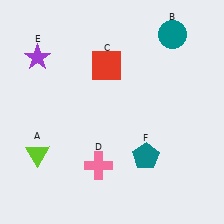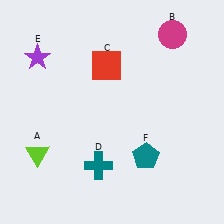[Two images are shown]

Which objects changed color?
B changed from teal to magenta. D changed from pink to teal.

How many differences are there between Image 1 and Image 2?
There are 2 differences between the two images.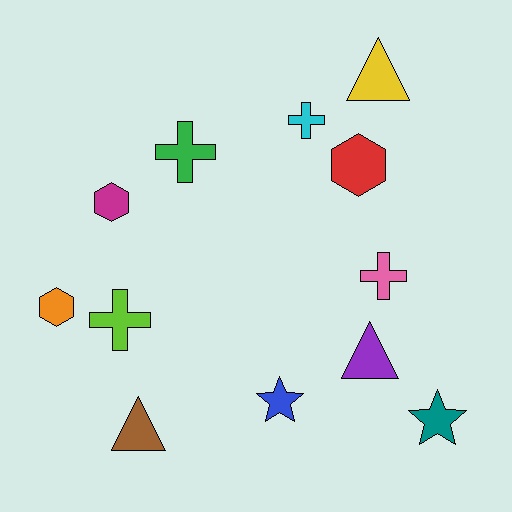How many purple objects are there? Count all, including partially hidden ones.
There is 1 purple object.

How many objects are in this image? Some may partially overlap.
There are 12 objects.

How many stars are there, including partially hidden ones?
There are 2 stars.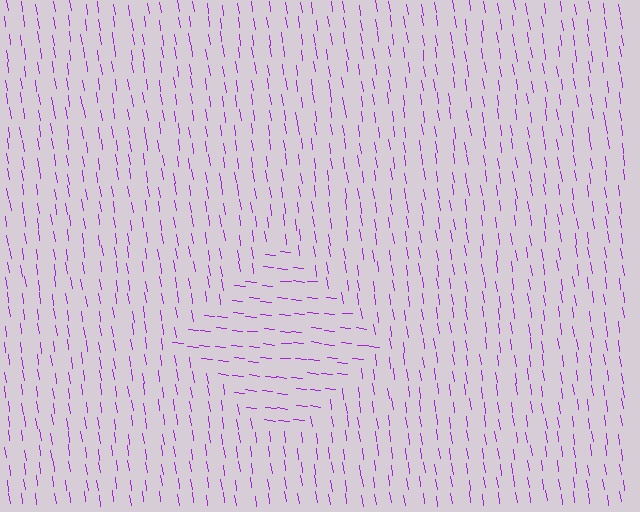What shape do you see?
I see a diamond.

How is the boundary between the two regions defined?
The boundary is defined purely by a change in line orientation (approximately 76 degrees difference). All lines are the same color and thickness.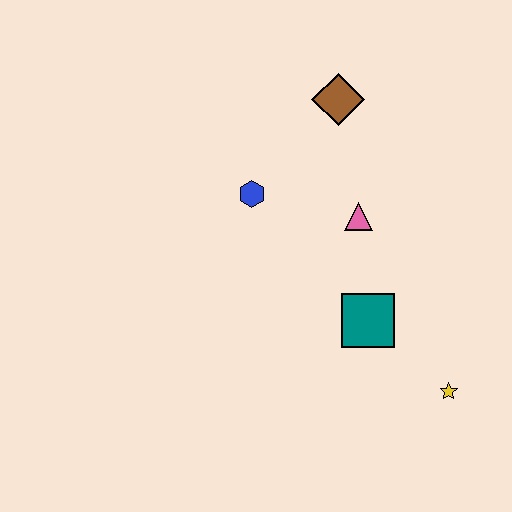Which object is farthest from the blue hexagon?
The yellow star is farthest from the blue hexagon.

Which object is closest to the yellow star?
The teal square is closest to the yellow star.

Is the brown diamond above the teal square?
Yes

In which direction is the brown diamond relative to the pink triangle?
The brown diamond is above the pink triangle.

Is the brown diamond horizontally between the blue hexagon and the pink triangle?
Yes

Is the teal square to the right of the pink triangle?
Yes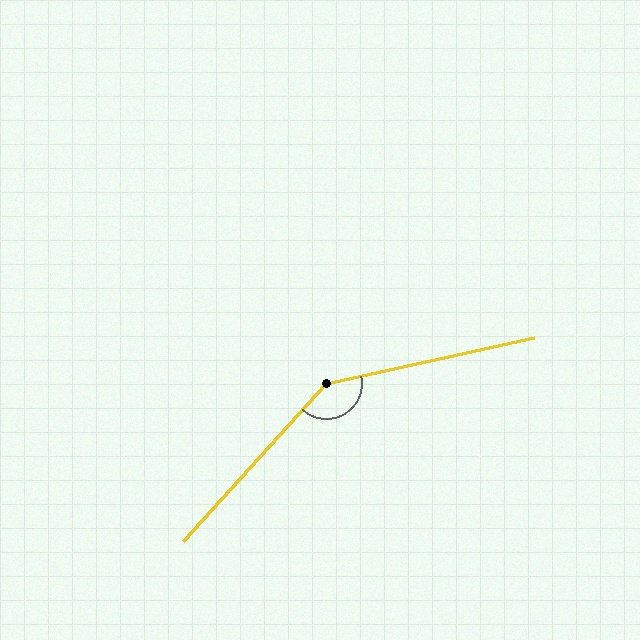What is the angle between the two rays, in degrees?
Approximately 145 degrees.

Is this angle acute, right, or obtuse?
It is obtuse.